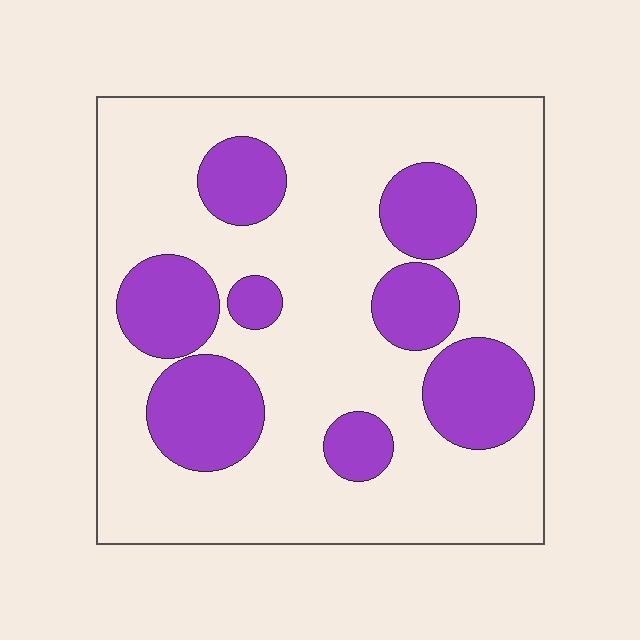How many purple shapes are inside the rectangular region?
8.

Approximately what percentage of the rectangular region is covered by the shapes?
Approximately 30%.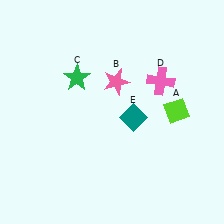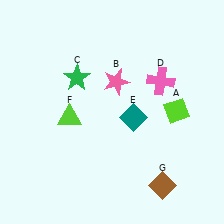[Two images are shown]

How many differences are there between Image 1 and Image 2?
There are 2 differences between the two images.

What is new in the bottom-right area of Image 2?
A brown diamond (G) was added in the bottom-right area of Image 2.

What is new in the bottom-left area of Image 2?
A lime triangle (F) was added in the bottom-left area of Image 2.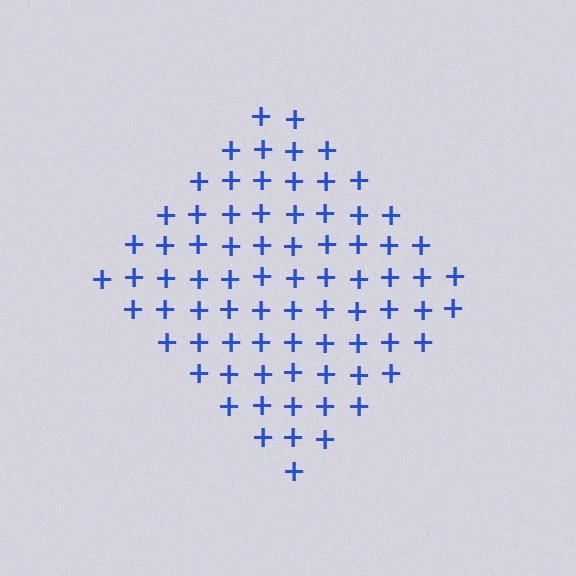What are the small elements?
The small elements are plus signs.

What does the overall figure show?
The overall figure shows a diamond.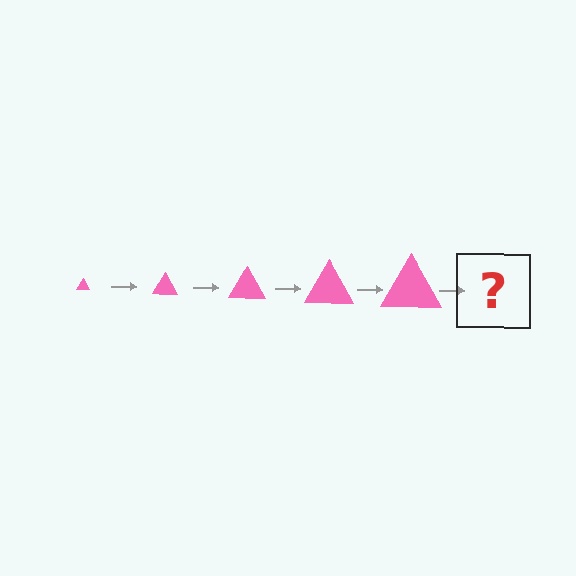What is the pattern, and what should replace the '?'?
The pattern is that the triangle gets progressively larger each step. The '?' should be a pink triangle, larger than the previous one.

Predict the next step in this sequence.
The next step is a pink triangle, larger than the previous one.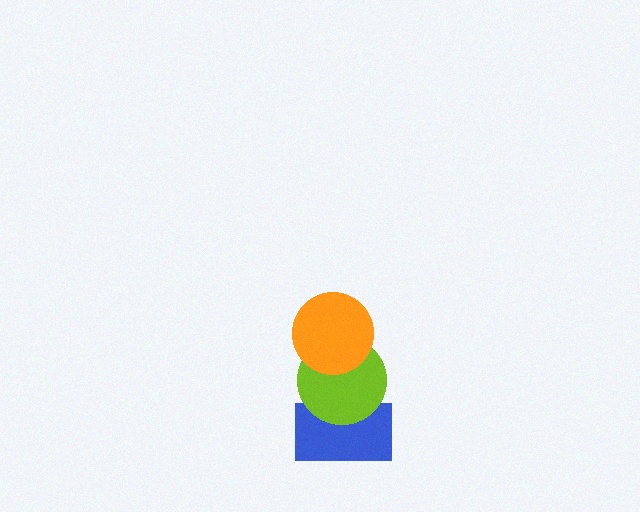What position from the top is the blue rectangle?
The blue rectangle is 3rd from the top.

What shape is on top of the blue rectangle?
The lime circle is on top of the blue rectangle.